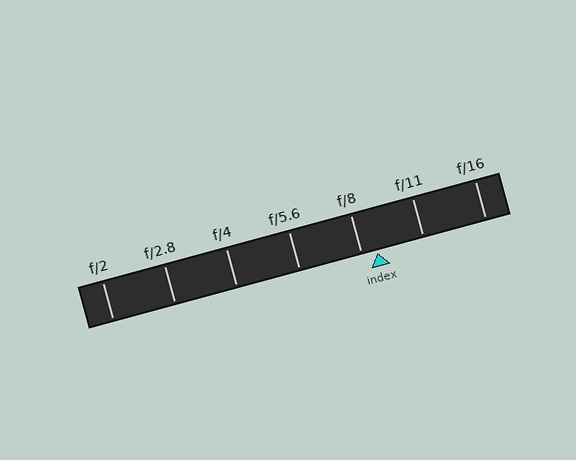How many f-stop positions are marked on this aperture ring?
There are 7 f-stop positions marked.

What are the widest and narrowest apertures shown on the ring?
The widest aperture shown is f/2 and the narrowest is f/16.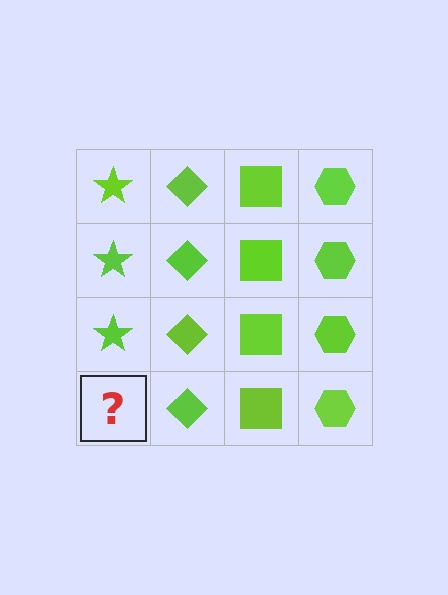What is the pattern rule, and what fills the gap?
The rule is that each column has a consistent shape. The gap should be filled with a lime star.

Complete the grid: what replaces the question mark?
The question mark should be replaced with a lime star.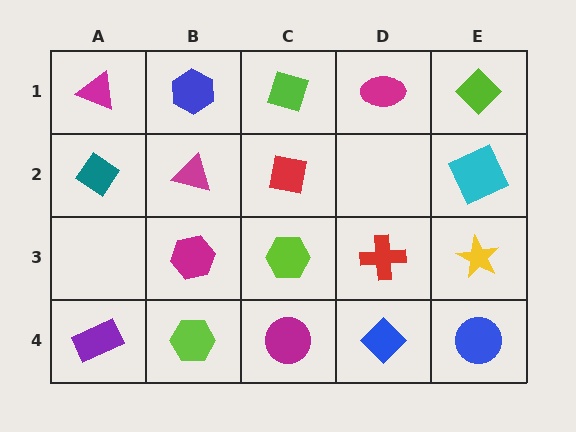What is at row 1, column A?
A magenta triangle.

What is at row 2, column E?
A cyan square.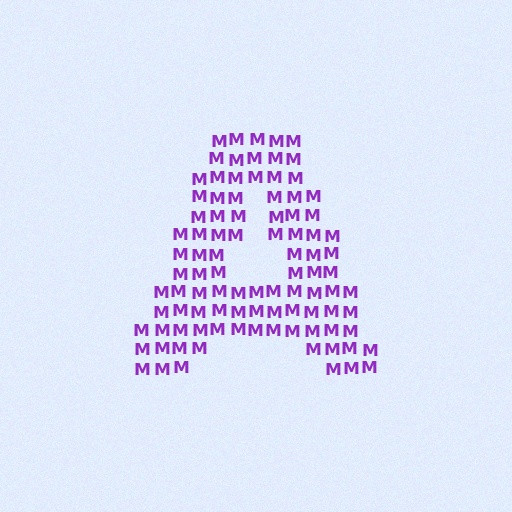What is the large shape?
The large shape is the letter A.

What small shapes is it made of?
It is made of small letter M's.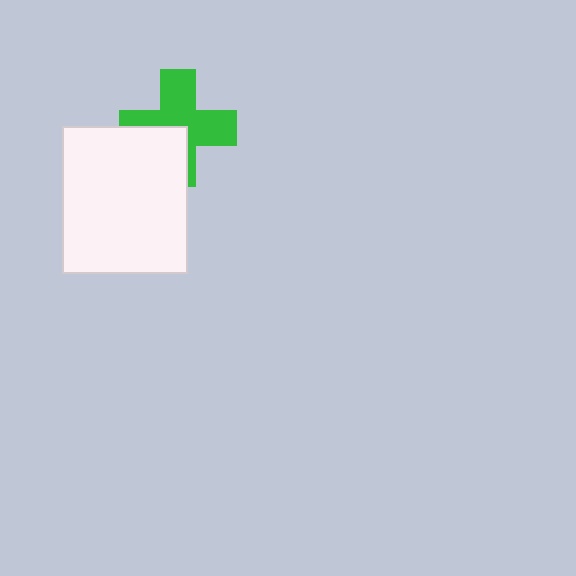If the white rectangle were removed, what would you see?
You would see the complete green cross.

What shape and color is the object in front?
The object in front is a white rectangle.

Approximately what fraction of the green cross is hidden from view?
Roughly 35% of the green cross is hidden behind the white rectangle.